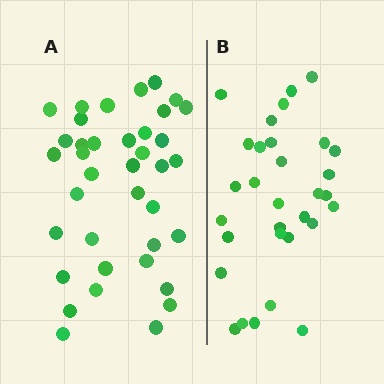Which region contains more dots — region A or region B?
Region A (the left region) has more dots.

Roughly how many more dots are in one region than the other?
Region A has roughly 8 or so more dots than region B.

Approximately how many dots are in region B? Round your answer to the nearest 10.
About 30 dots. (The exact count is 31, which rounds to 30.)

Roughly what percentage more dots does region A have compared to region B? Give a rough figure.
About 25% more.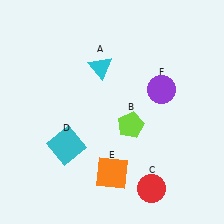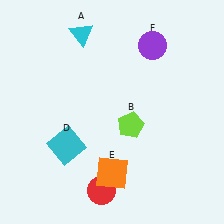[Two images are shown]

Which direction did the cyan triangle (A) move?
The cyan triangle (A) moved up.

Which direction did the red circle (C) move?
The red circle (C) moved left.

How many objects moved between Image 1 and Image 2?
3 objects moved between the two images.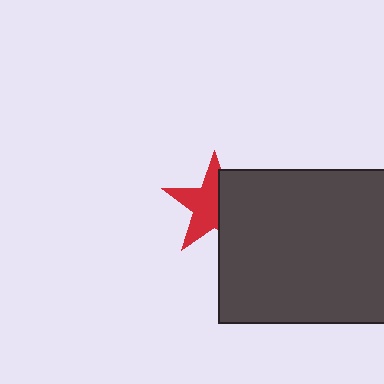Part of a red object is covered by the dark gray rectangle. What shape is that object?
It is a star.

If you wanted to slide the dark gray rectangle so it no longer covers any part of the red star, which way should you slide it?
Slide it right — that is the most direct way to separate the two shapes.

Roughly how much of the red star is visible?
About half of it is visible (roughly 57%).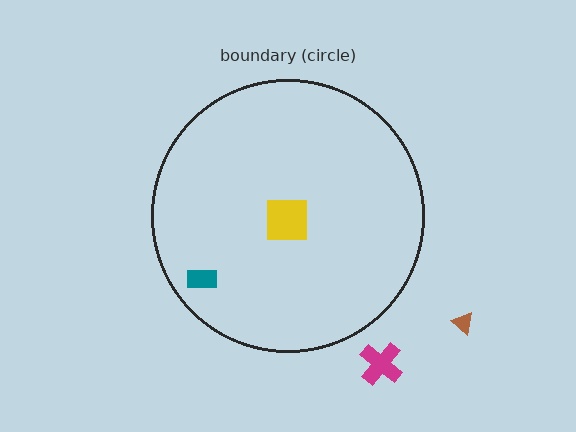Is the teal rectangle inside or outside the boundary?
Inside.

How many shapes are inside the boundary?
2 inside, 2 outside.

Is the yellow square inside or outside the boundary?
Inside.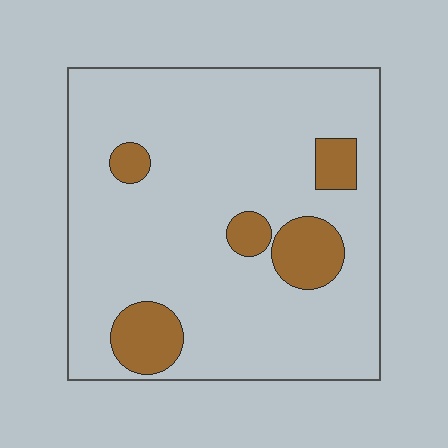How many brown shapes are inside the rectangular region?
5.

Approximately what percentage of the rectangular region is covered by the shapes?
Approximately 15%.